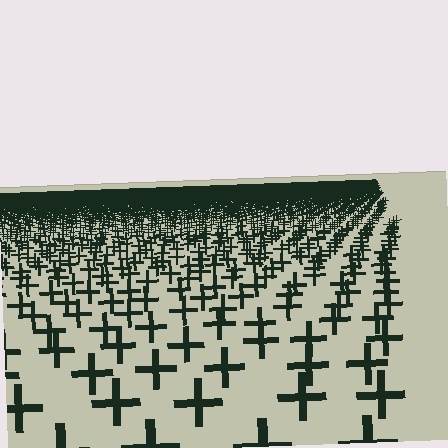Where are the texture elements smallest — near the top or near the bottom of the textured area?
Near the top.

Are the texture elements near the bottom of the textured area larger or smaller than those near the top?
Larger. Near the bottom, elements are closer to the viewer and appear at a bigger on-screen size.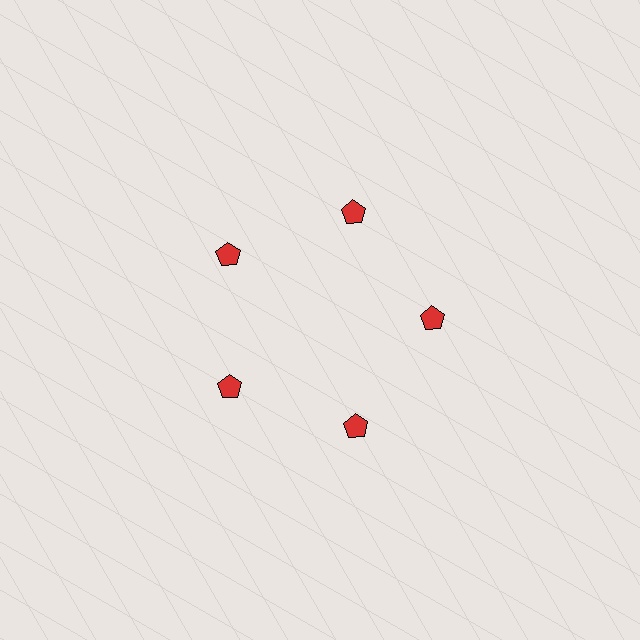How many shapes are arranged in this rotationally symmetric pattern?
There are 5 shapes, arranged in 5 groups of 1.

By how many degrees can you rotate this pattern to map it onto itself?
The pattern maps onto itself every 72 degrees of rotation.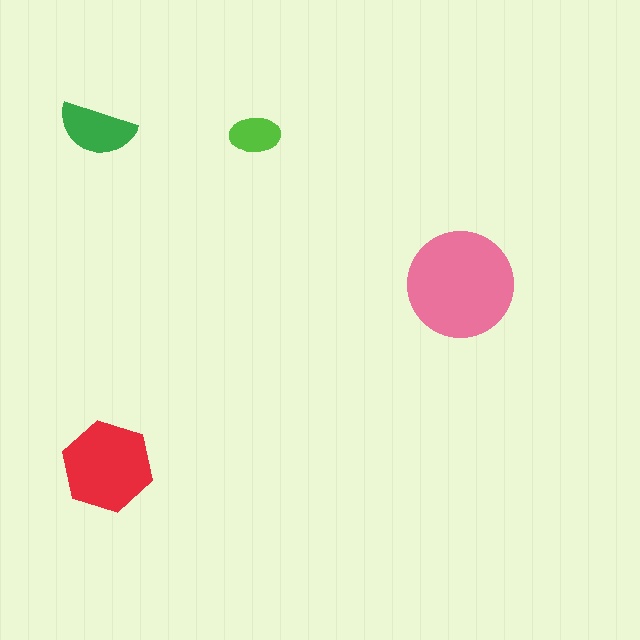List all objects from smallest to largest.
The lime ellipse, the green semicircle, the red hexagon, the pink circle.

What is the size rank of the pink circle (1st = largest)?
1st.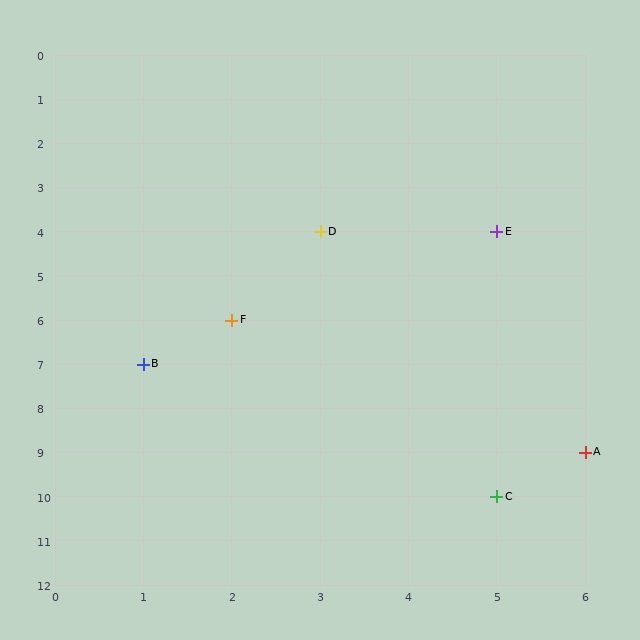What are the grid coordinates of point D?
Point D is at grid coordinates (3, 4).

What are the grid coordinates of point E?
Point E is at grid coordinates (5, 4).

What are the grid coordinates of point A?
Point A is at grid coordinates (6, 9).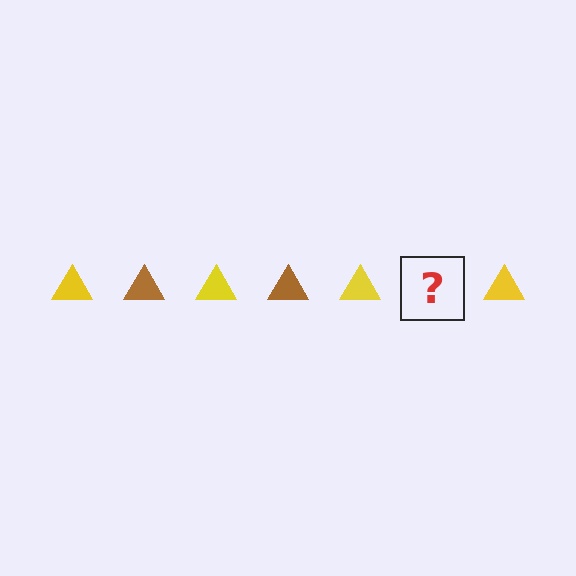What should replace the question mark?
The question mark should be replaced with a brown triangle.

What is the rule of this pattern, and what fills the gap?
The rule is that the pattern cycles through yellow, brown triangles. The gap should be filled with a brown triangle.